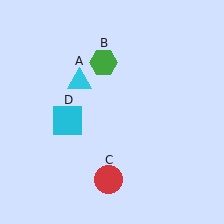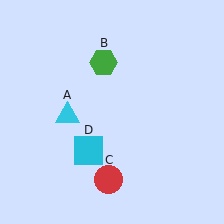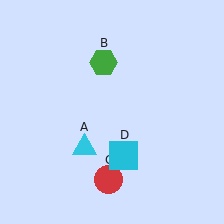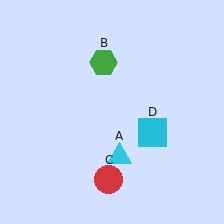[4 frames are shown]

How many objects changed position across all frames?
2 objects changed position: cyan triangle (object A), cyan square (object D).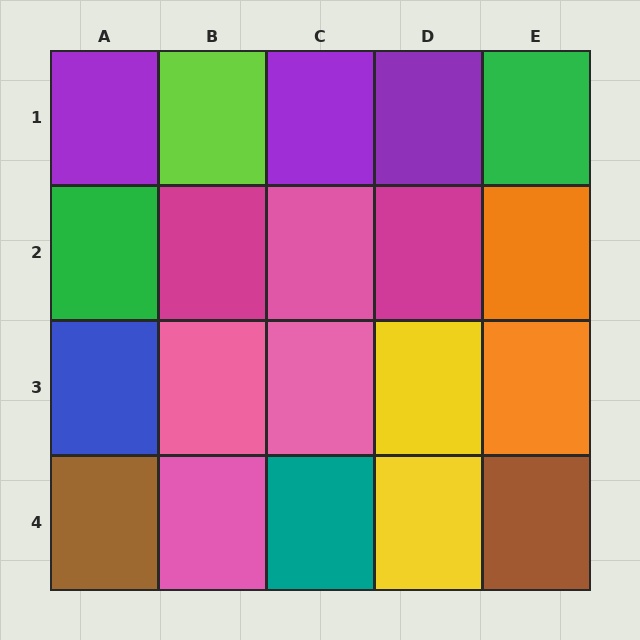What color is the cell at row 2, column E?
Orange.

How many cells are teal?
1 cell is teal.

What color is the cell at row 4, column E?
Brown.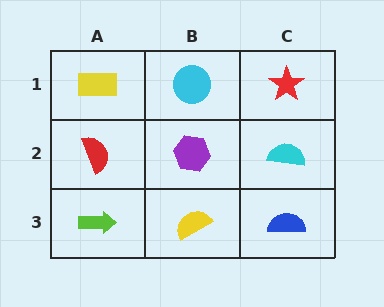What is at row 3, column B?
A yellow semicircle.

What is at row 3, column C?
A blue semicircle.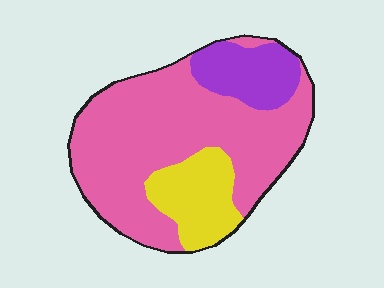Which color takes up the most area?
Pink, at roughly 65%.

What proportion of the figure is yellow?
Yellow covers around 20% of the figure.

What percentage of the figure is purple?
Purple takes up about one sixth (1/6) of the figure.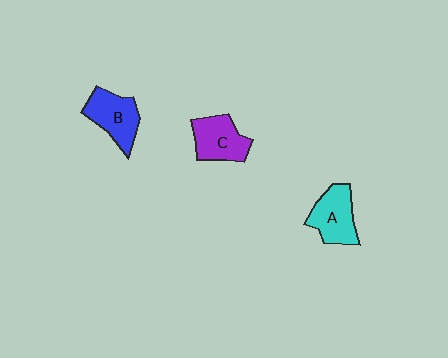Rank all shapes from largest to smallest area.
From largest to smallest: B (blue), A (cyan), C (purple).